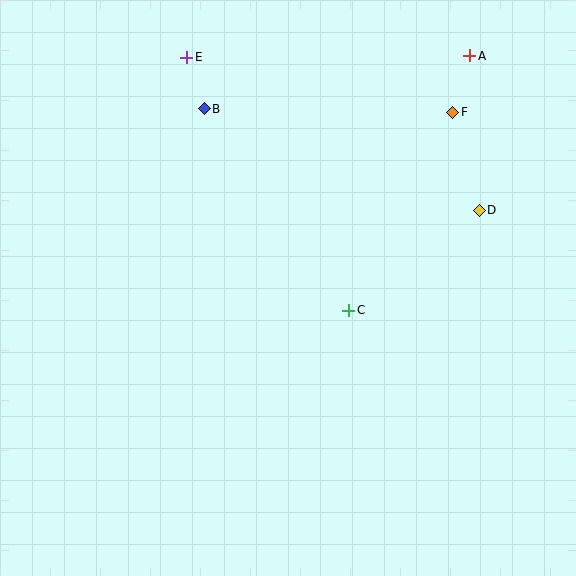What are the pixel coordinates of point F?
Point F is at (453, 112).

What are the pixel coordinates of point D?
Point D is at (479, 210).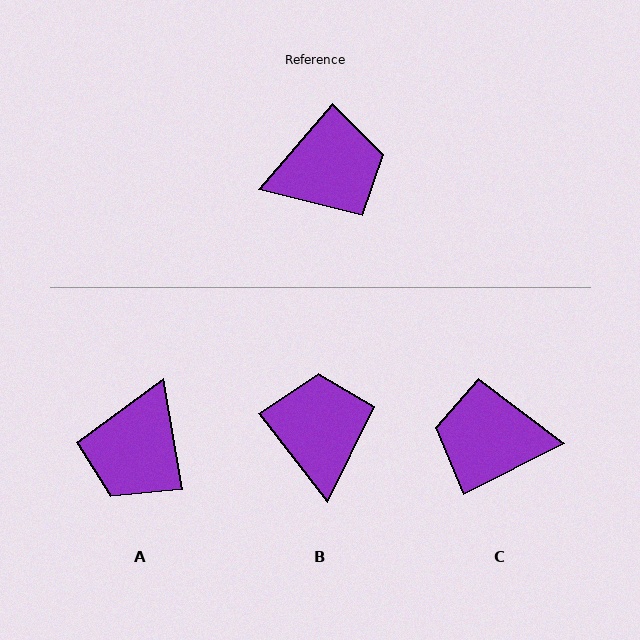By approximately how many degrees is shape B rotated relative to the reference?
Approximately 78 degrees counter-clockwise.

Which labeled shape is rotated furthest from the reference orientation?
C, about 158 degrees away.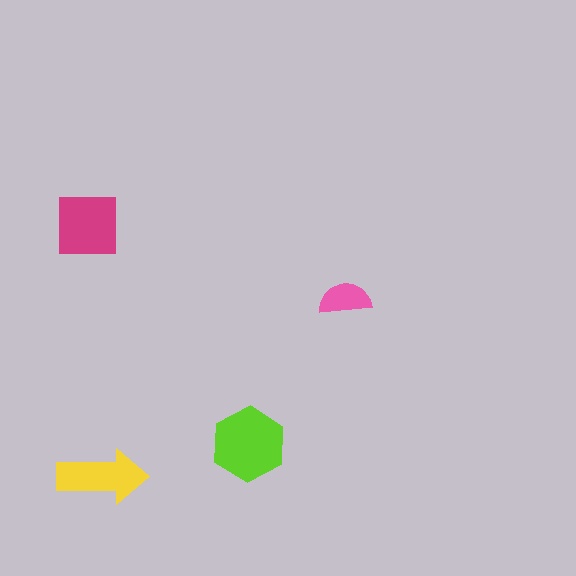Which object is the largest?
The lime hexagon.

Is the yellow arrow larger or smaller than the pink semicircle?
Larger.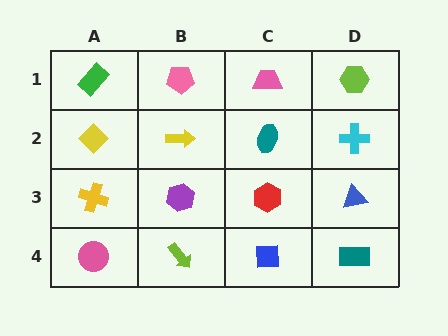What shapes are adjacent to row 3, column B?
A yellow arrow (row 2, column B), a lime arrow (row 4, column B), a yellow cross (row 3, column A), a red hexagon (row 3, column C).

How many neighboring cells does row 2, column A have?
3.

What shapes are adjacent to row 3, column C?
A teal ellipse (row 2, column C), a blue square (row 4, column C), a purple hexagon (row 3, column B), a blue triangle (row 3, column D).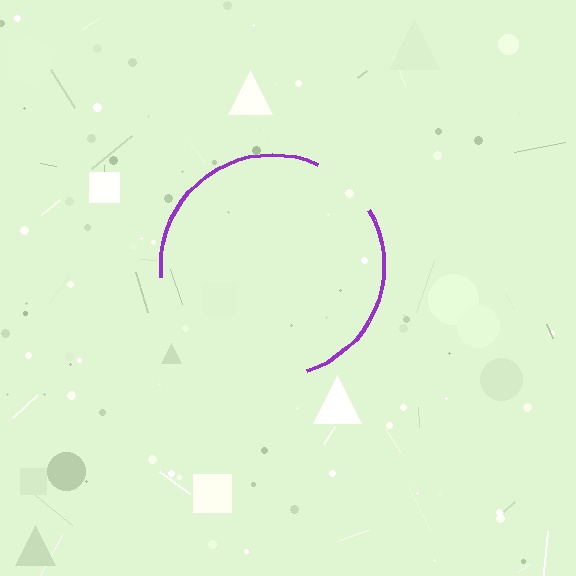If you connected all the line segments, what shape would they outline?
They would outline a circle.